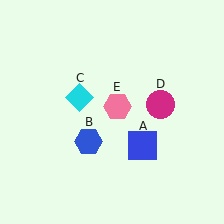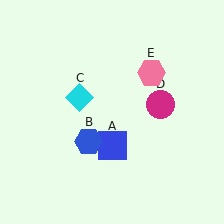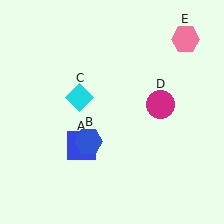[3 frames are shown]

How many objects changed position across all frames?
2 objects changed position: blue square (object A), pink hexagon (object E).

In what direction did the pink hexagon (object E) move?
The pink hexagon (object E) moved up and to the right.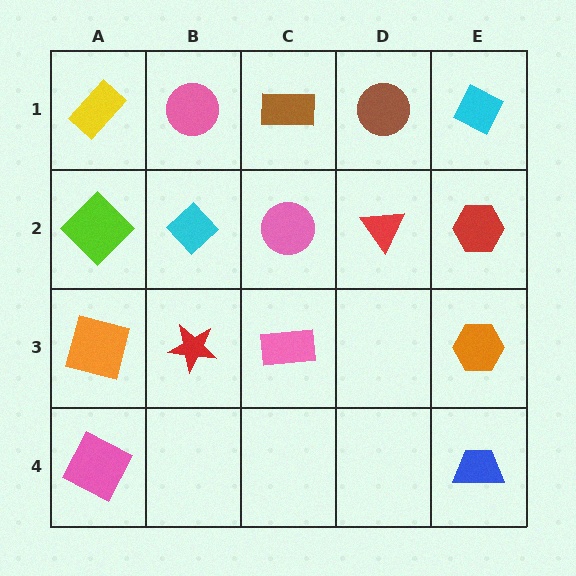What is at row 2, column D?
A red triangle.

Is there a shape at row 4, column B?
No, that cell is empty.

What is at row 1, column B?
A pink circle.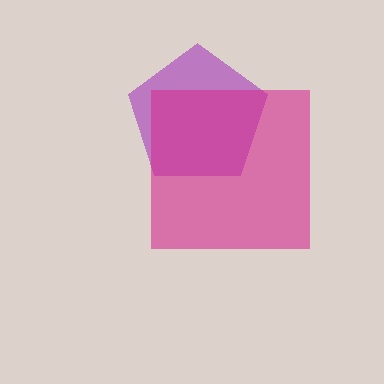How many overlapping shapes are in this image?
There are 2 overlapping shapes in the image.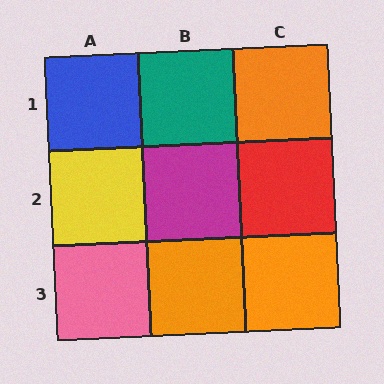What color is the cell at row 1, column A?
Blue.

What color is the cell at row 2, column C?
Red.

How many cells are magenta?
1 cell is magenta.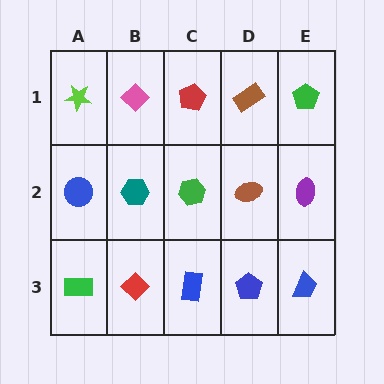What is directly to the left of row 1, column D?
A red pentagon.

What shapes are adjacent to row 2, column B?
A pink diamond (row 1, column B), a red diamond (row 3, column B), a blue circle (row 2, column A), a green hexagon (row 2, column C).